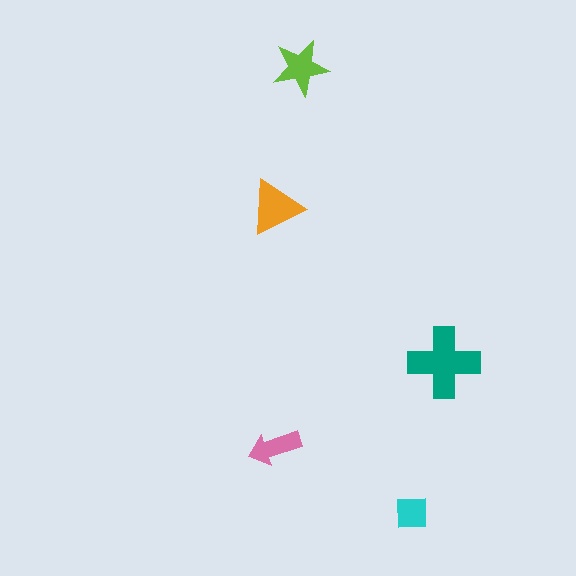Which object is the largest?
The teal cross.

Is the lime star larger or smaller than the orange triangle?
Smaller.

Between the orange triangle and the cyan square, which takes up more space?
The orange triangle.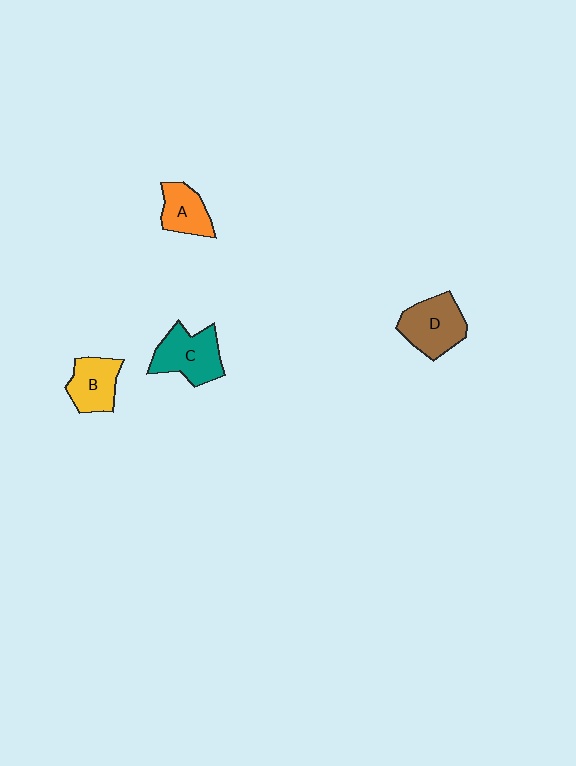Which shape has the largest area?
Shape D (brown).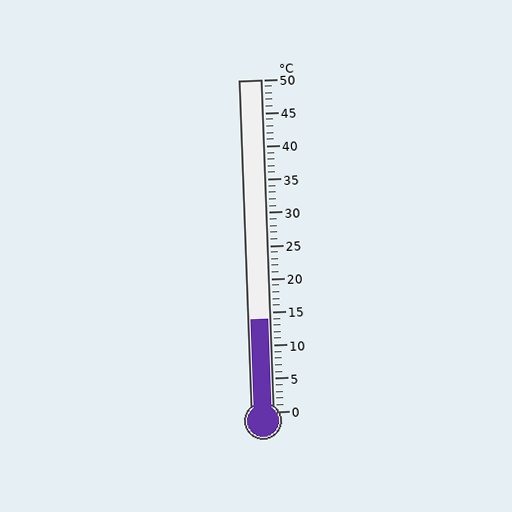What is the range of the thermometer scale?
The thermometer scale ranges from 0°C to 50°C.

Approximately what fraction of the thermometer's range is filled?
The thermometer is filled to approximately 30% of its range.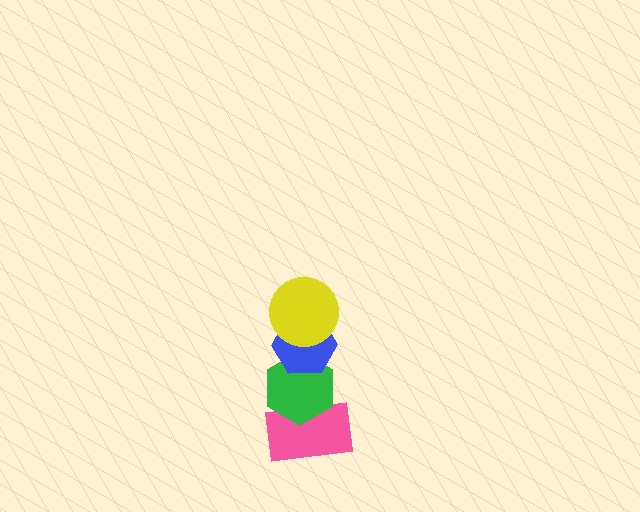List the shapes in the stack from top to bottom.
From top to bottom: the yellow circle, the blue hexagon, the green hexagon, the pink rectangle.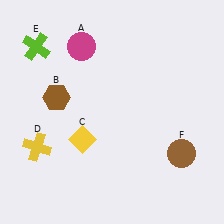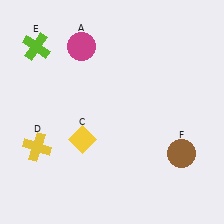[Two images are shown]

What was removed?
The brown hexagon (B) was removed in Image 2.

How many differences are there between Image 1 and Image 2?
There is 1 difference between the two images.